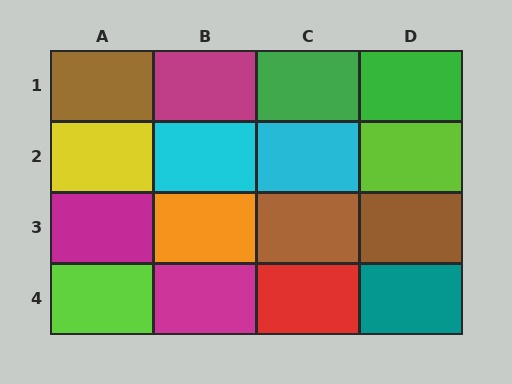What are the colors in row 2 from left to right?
Yellow, cyan, cyan, lime.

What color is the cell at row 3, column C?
Brown.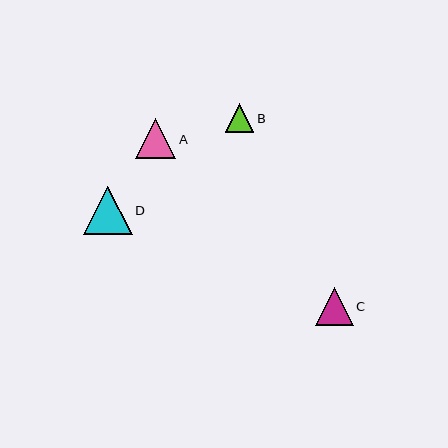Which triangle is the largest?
Triangle D is the largest with a size of approximately 49 pixels.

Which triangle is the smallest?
Triangle B is the smallest with a size of approximately 29 pixels.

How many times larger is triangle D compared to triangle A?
Triangle D is approximately 1.2 times the size of triangle A.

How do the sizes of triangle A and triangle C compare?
Triangle A and triangle C are approximately the same size.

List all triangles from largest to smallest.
From largest to smallest: D, A, C, B.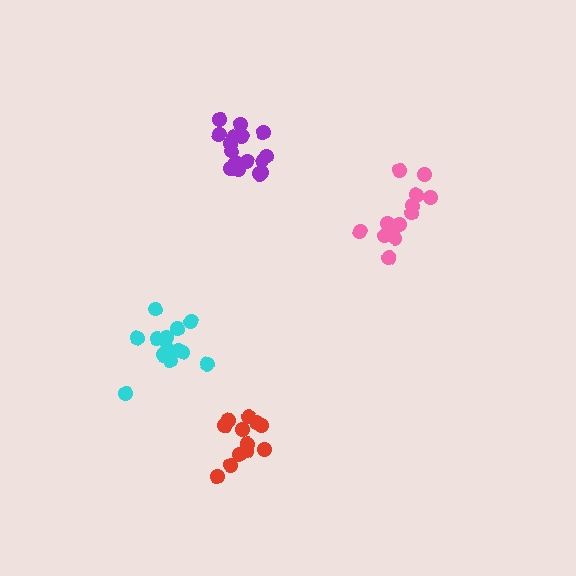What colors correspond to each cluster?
The clusters are colored: cyan, purple, pink, red.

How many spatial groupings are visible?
There are 4 spatial groupings.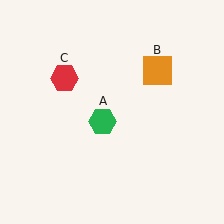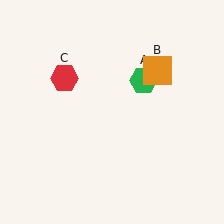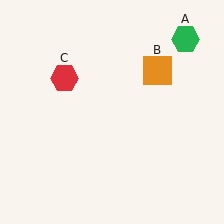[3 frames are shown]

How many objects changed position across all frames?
1 object changed position: green hexagon (object A).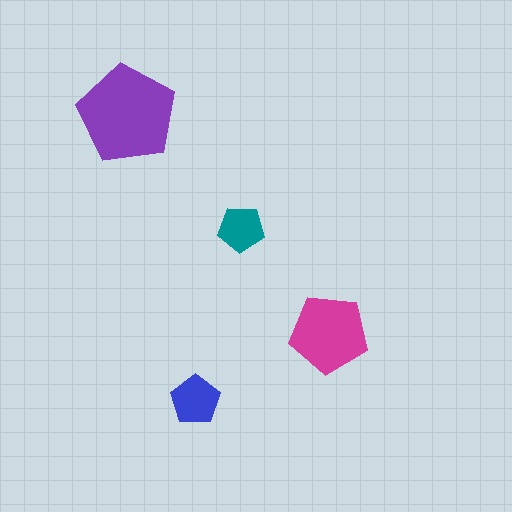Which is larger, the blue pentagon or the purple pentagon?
The purple one.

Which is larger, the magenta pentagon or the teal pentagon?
The magenta one.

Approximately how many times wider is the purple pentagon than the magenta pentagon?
About 1.5 times wider.